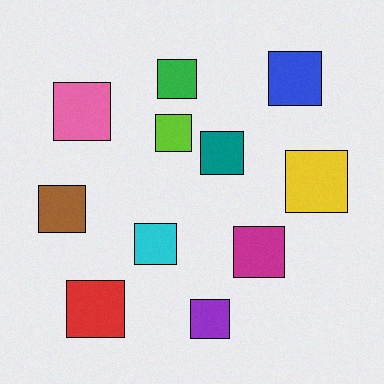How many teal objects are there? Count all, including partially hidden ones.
There is 1 teal object.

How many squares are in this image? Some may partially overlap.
There are 11 squares.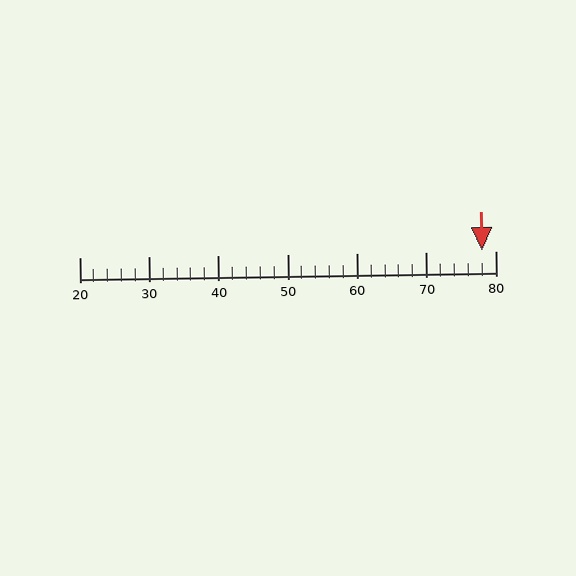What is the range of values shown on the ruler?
The ruler shows values from 20 to 80.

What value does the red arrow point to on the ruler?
The red arrow points to approximately 78.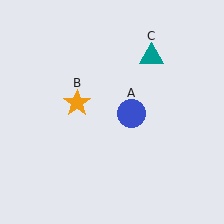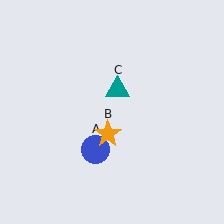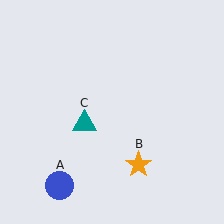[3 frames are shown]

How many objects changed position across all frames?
3 objects changed position: blue circle (object A), orange star (object B), teal triangle (object C).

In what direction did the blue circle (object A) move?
The blue circle (object A) moved down and to the left.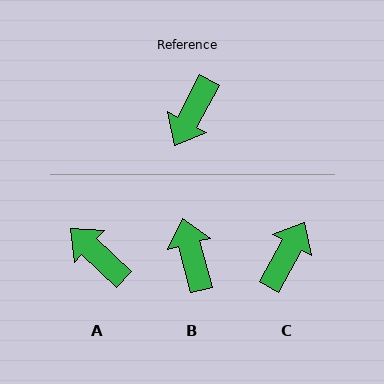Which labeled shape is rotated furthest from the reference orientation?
C, about 179 degrees away.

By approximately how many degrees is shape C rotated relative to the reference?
Approximately 179 degrees counter-clockwise.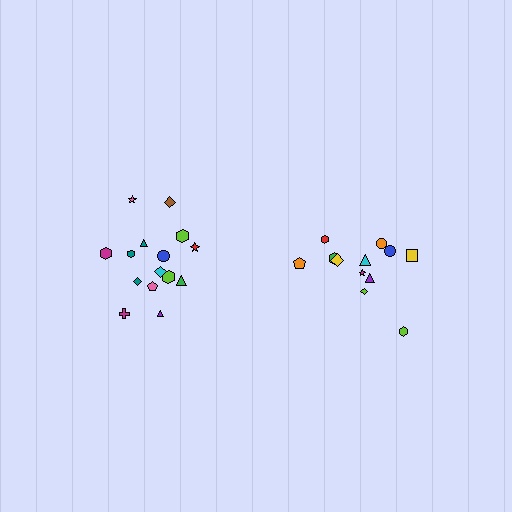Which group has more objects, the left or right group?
The left group.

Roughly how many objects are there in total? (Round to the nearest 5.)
Roughly 25 objects in total.